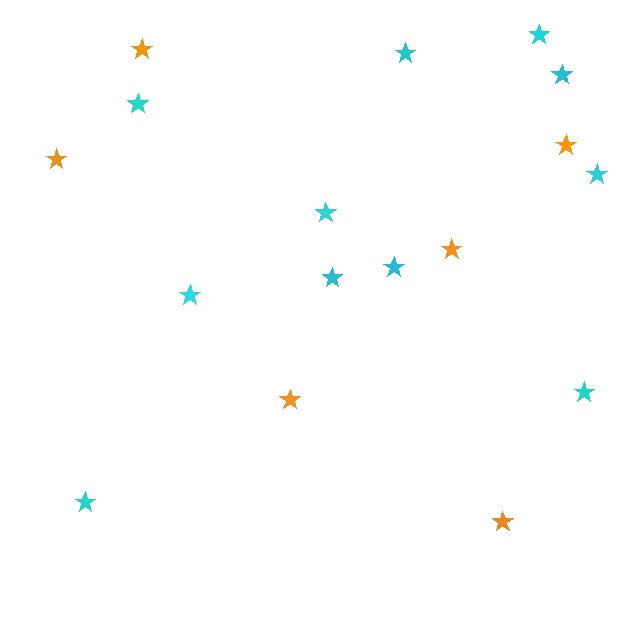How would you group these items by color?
There are 2 groups: one group of orange stars (6) and one group of cyan stars (11).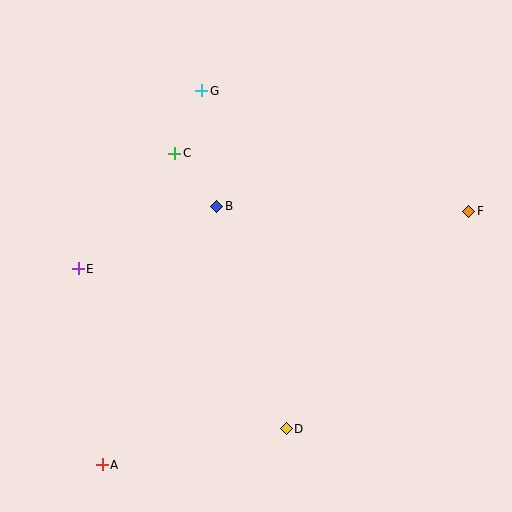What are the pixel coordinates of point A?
Point A is at (102, 465).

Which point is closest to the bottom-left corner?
Point A is closest to the bottom-left corner.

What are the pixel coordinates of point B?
Point B is at (217, 206).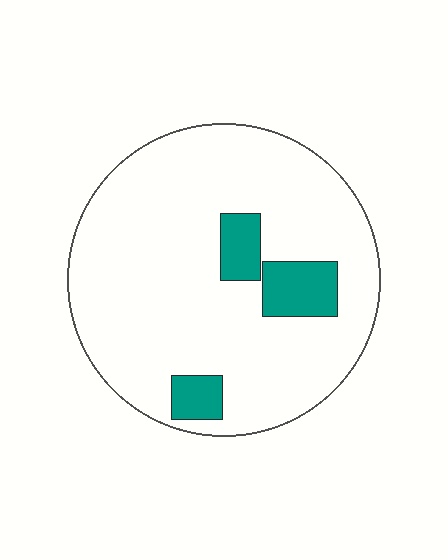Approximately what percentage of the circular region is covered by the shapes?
Approximately 10%.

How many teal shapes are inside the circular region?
3.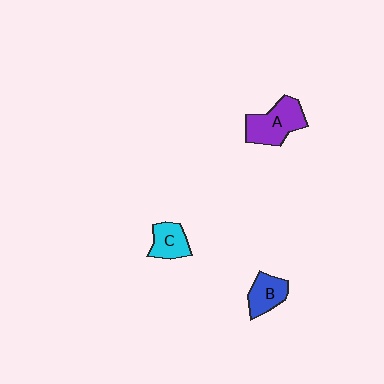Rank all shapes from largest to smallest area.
From largest to smallest: A (purple), B (blue), C (cyan).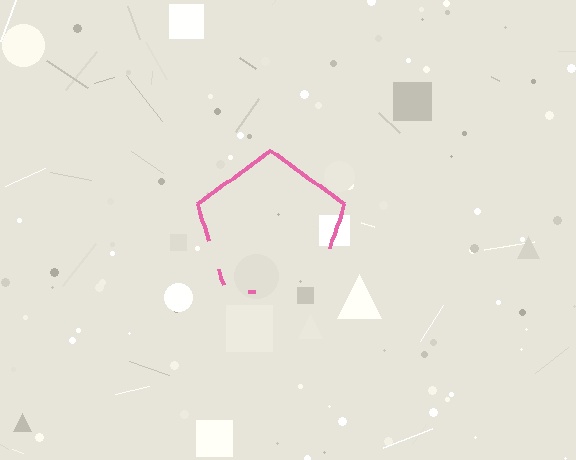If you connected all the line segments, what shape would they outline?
They would outline a pentagon.